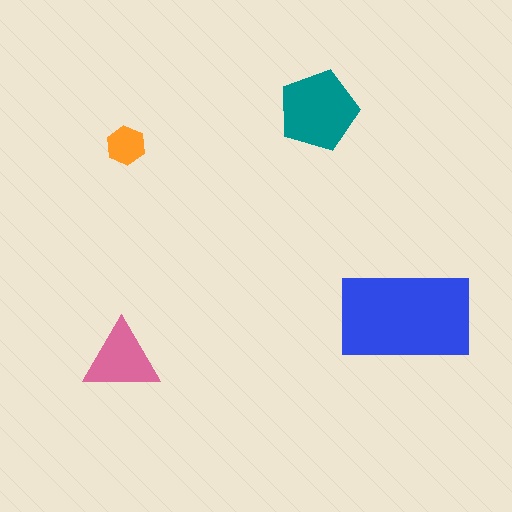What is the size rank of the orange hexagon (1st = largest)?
4th.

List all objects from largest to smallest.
The blue rectangle, the teal pentagon, the pink triangle, the orange hexagon.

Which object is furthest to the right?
The blue rectangle is rightmost.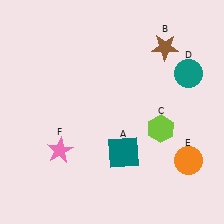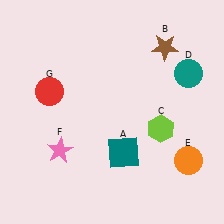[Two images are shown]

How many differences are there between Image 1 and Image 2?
There is 1 difference between the two images.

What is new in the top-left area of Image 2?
A red circle (G) was added in the top-left area of Image 2.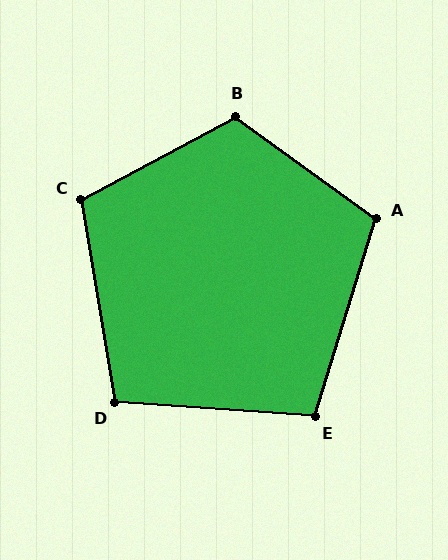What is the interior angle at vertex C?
Approximately 109 degrees (obtuse).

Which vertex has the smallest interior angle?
E, at approximately 103 degrees.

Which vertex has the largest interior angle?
B, at approximately 116 degrees.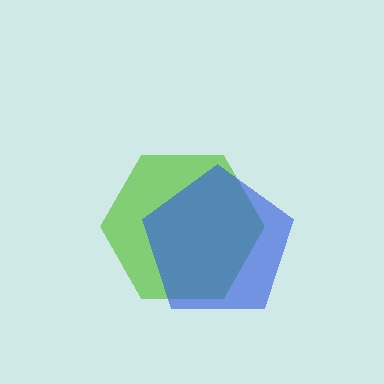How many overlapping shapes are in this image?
There are 2 overlapping shapes in the image.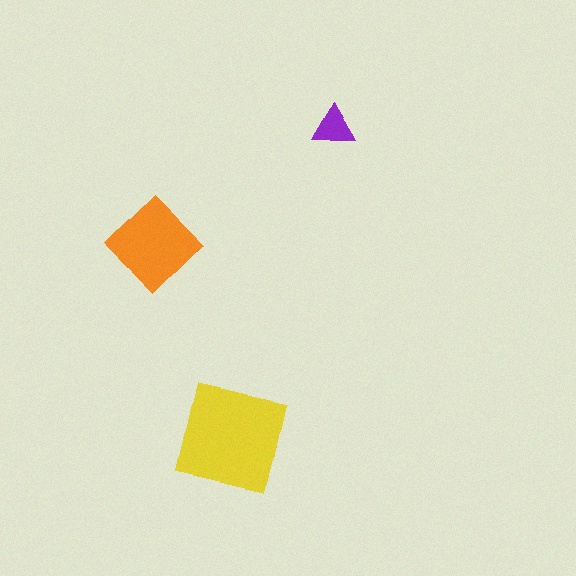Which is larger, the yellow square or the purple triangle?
The yellow square.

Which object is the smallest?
The purple triangle.